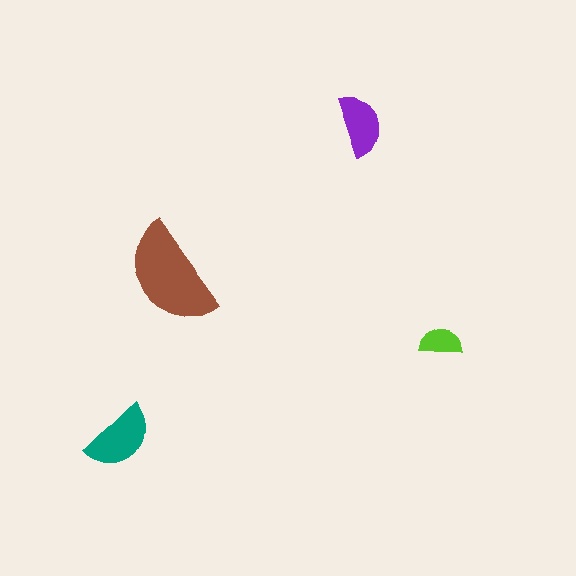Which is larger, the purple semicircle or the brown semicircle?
The brown one.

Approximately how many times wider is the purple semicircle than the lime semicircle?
About 1.5 times wider.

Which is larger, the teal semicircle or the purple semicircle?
The teal one.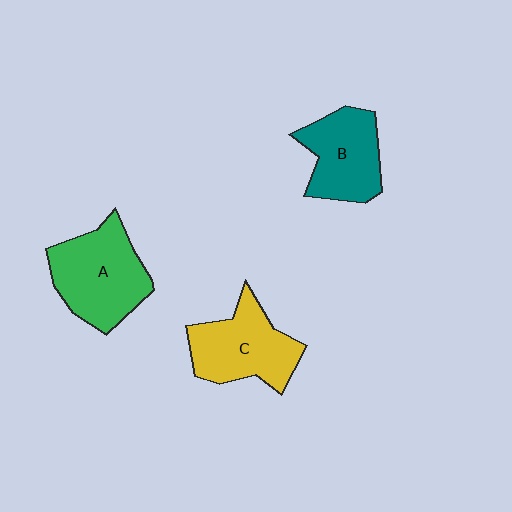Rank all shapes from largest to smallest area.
From largest to smallest: A (green), C (yellow), B (teal).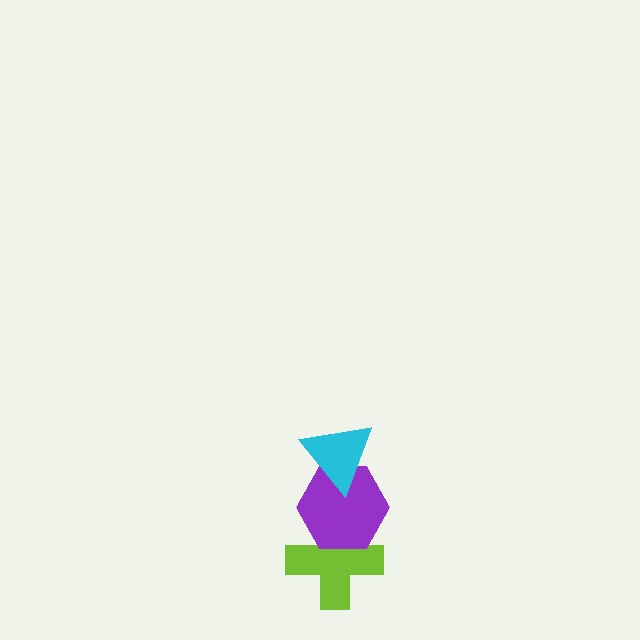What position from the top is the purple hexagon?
The purple hexagon is 2nd from the top.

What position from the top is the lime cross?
The lime cross is 3rd from the top.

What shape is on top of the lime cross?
The purple hexagon is on top of the lime cross.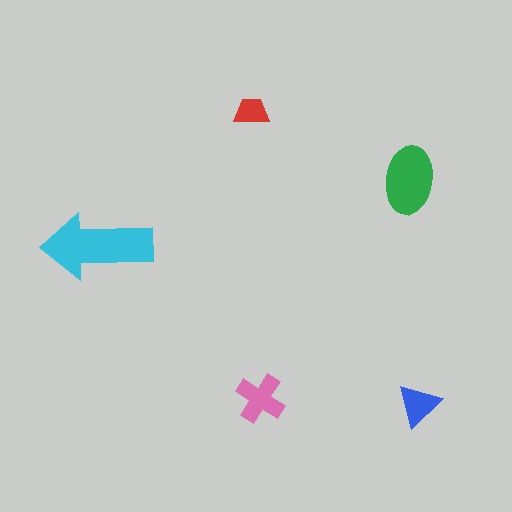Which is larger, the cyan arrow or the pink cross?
The cyan arrow.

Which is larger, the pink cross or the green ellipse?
The green ellipse.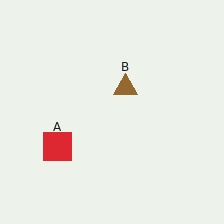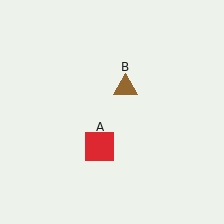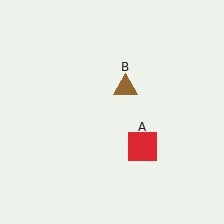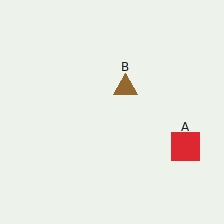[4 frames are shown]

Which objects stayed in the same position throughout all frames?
Brown triangle (object B) remained stationary.